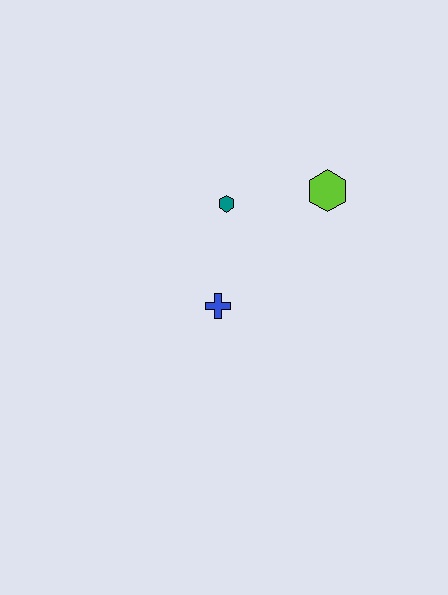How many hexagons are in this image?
There are 2 hexagons.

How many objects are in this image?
There are 3 objects.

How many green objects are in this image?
There are no green objects.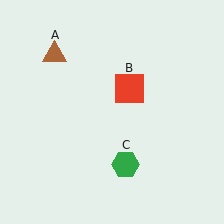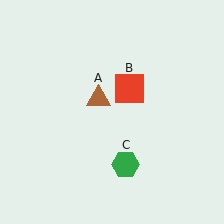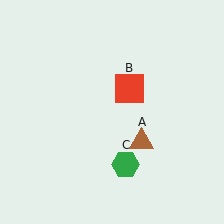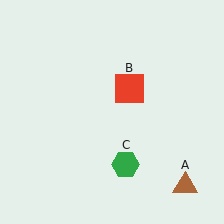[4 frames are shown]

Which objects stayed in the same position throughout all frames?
Red square (object B) and green hexagon (object C) remained stationary.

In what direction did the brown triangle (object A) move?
The brown triangle (object A) moved down and to the right.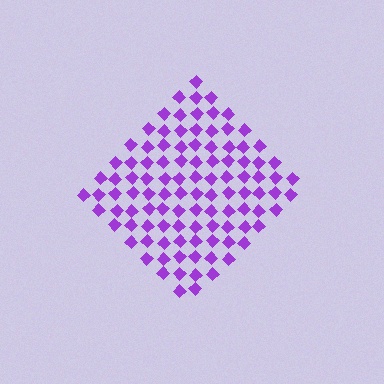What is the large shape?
The large shape is a diamond.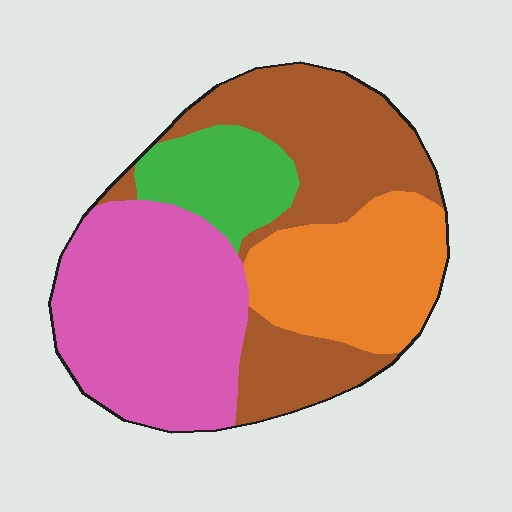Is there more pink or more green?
Pink.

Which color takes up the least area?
Green, at roughly 10%.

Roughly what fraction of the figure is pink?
Pink covers roughly 35% of the figure.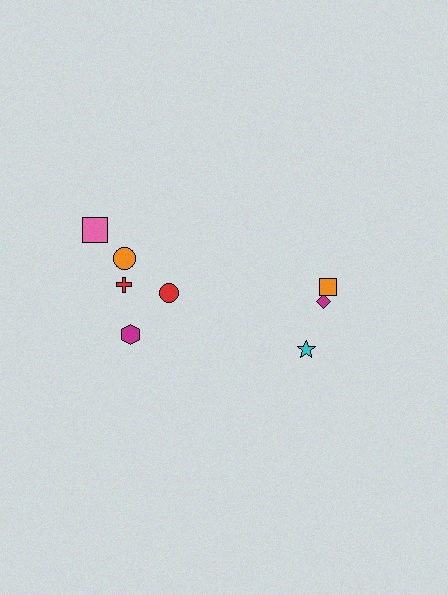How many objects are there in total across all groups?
There are 8 objects.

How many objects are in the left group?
There are 5 objects.